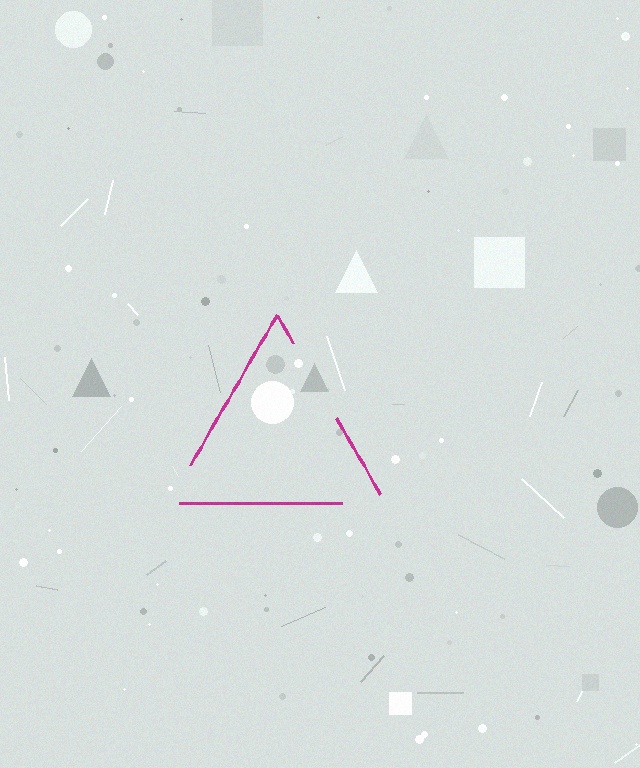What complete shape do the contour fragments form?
The contour fragments form a triangle.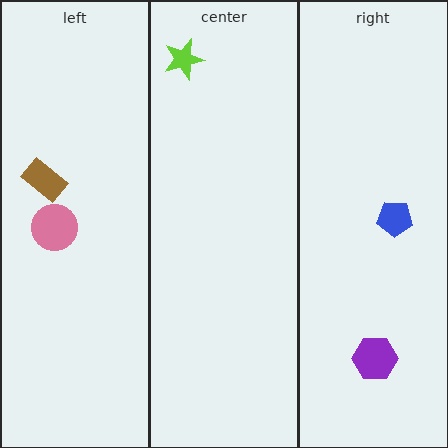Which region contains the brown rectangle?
The left region.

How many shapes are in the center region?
1.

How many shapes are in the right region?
2.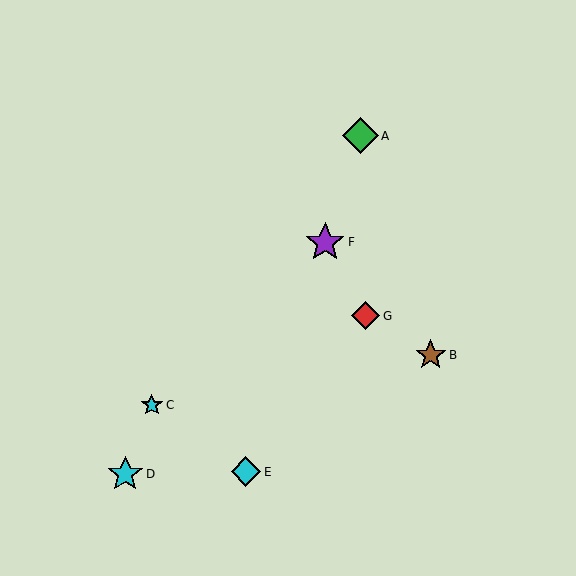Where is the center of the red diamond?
The center of the red diamond is at (366, 316).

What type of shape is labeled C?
Shape C is a cyan star.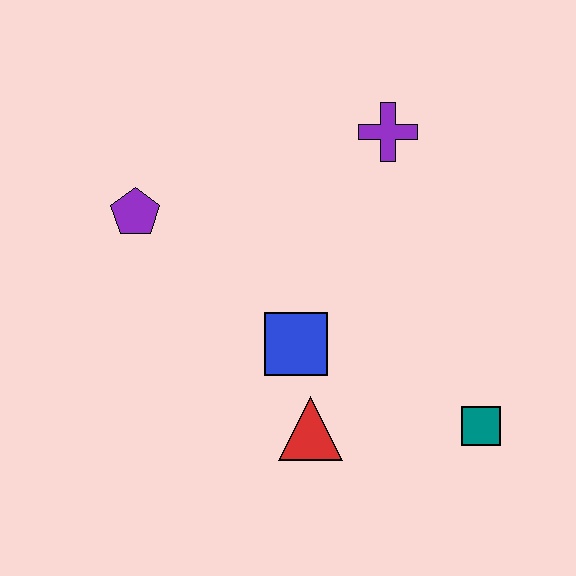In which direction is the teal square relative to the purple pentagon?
The teal square is to the right of the purple pentagon.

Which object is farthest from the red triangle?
The purple cross is farthest from the red triangle.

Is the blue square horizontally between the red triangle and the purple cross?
No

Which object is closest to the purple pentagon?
The blue square is closest to the purple pentagon.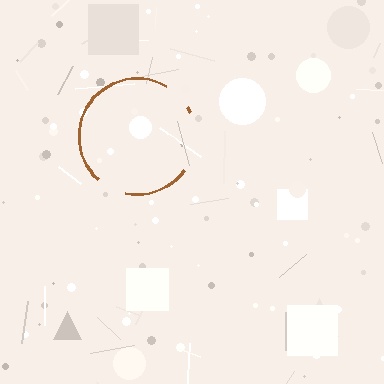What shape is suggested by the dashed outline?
The dashed outline suggests a circle.